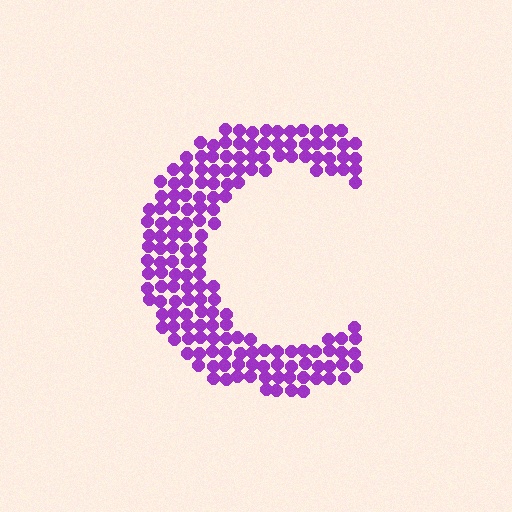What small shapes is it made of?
It is made of small circles.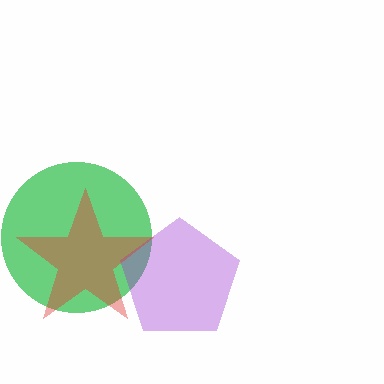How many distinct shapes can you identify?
There are 3 distinct shapes: a green circle, a purple pentagon, a red star.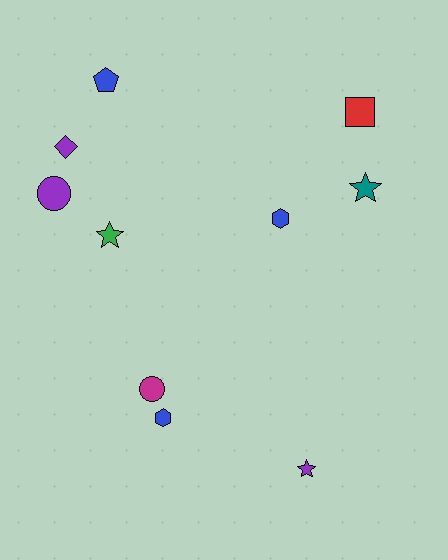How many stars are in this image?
There are 3 stars.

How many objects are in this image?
There are 10 objects.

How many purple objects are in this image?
There are 3 purple objects.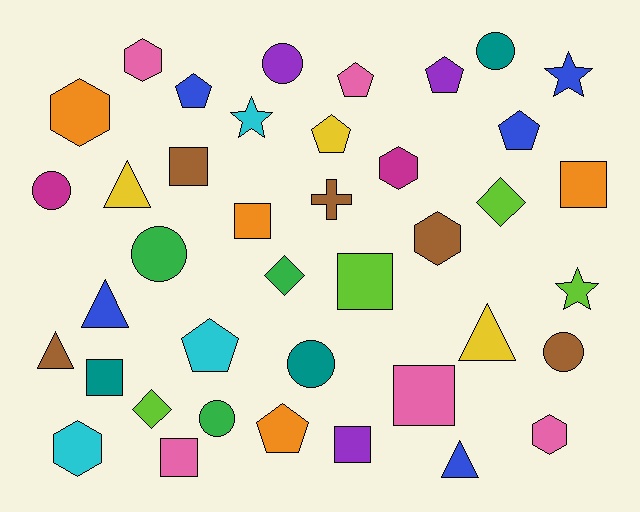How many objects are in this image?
There are 40 objects.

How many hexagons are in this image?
There are 6 hexagons.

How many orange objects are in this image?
There are 4 orange objects.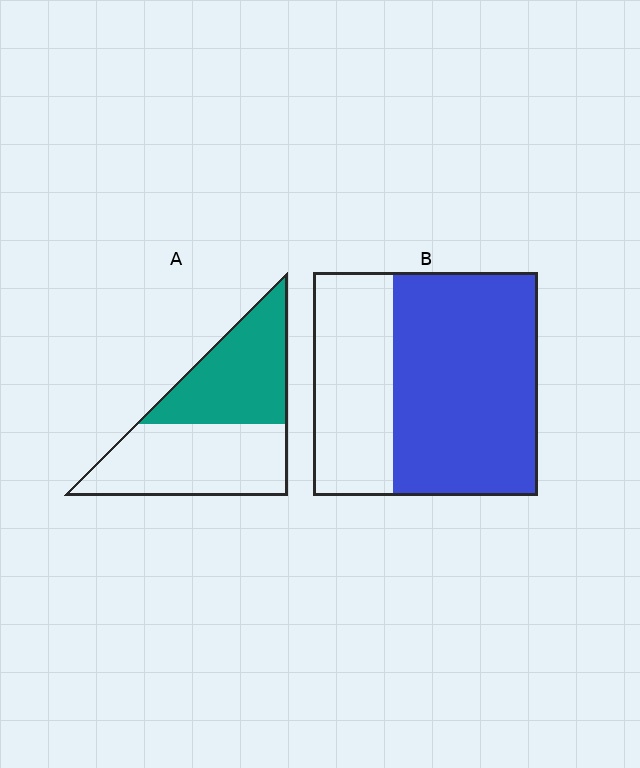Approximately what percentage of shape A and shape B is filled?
A is approximately 45% and B is approximately 65%.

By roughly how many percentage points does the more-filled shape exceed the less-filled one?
By roughly 20 percentage points (B over A).